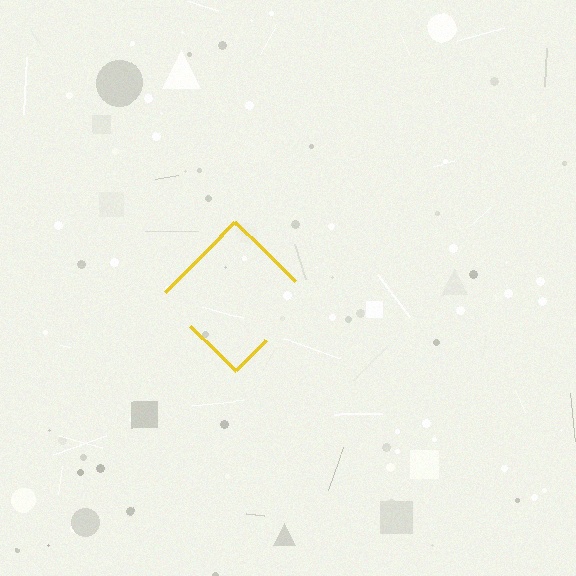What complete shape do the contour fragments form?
The contour fragments form a diamond.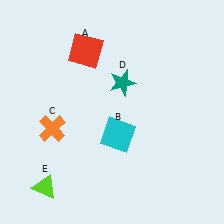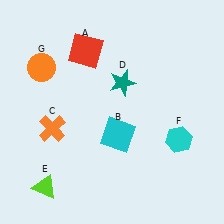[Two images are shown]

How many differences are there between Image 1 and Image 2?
There are 2 differences between the two images.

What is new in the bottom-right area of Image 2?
A cyan hexagon (F) was added in the bottom-right area of Image 2.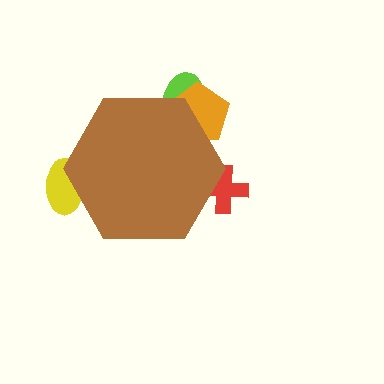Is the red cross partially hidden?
Yes, the red cross is partially hidden behind the brown hexagon.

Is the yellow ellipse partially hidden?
Yes, the yellow ellipse is partially hidden behind the brown hexagon.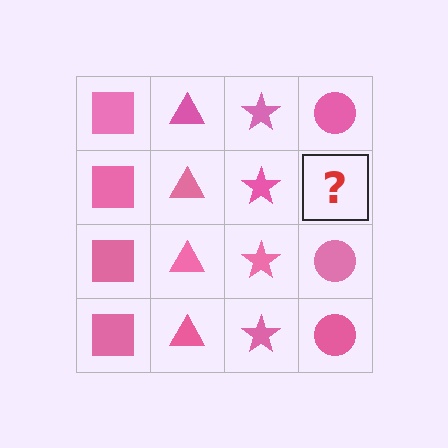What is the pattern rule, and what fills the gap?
The rule is that each column has a consistent shape. The gap should be filled with a pink circle.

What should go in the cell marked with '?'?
The missing cell should contain a pink circle.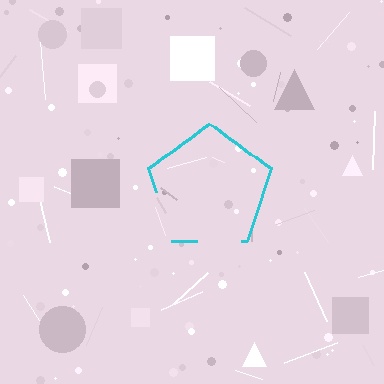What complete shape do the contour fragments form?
The contour fragments form a pentagon.